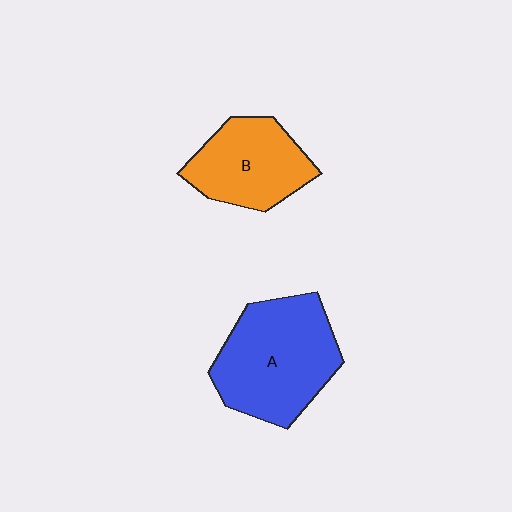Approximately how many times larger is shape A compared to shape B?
Approximately 1.4 times.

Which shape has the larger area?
Shape A (blue).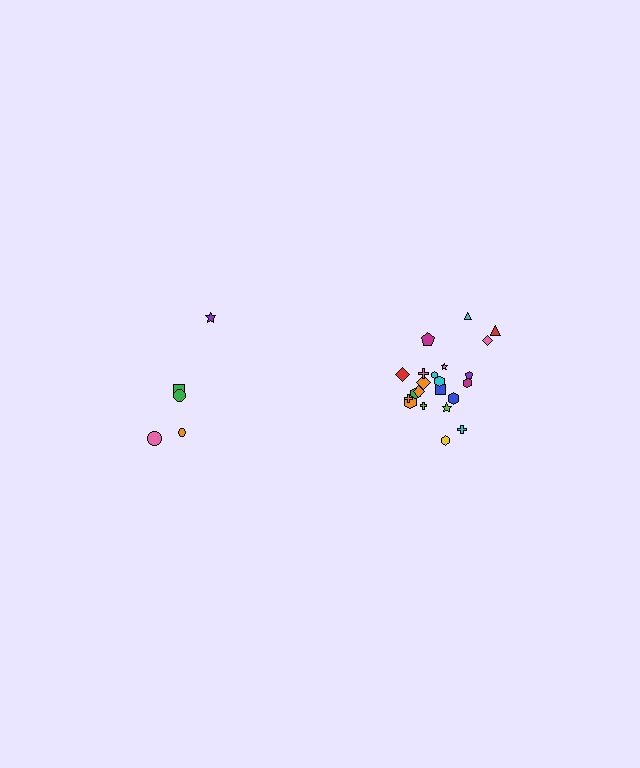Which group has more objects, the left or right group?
The right group.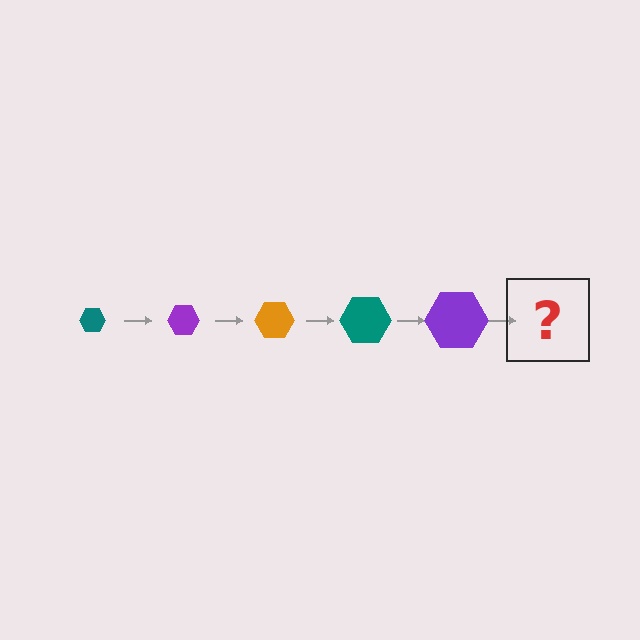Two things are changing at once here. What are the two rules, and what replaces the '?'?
The two rules are that the hexagon grows larger each step and the color cycles through teal, purple, and orange. The '?' should be an orange hexagon, larger than the previous one.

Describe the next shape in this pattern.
It should be an orange hexagon, larger than the previous one.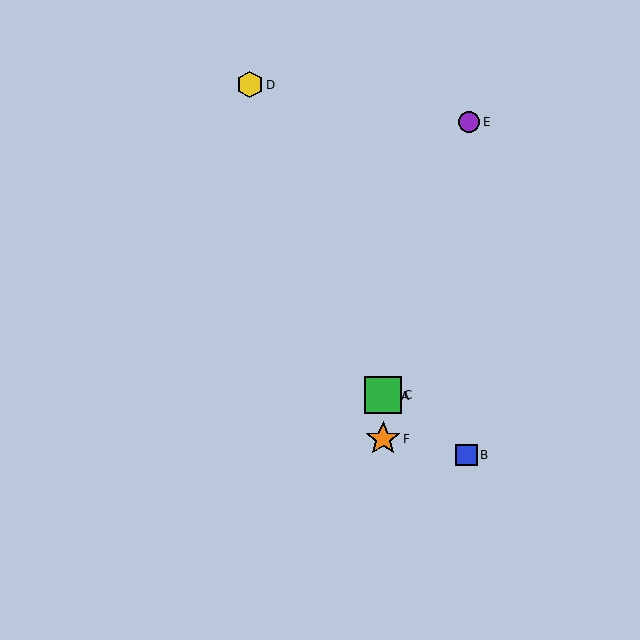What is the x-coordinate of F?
Object F is at x≈383.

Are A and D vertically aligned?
No, A is at x≈383 and D is at x≈250.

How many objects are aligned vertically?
3 objects (A, C, F) are aligned vertically.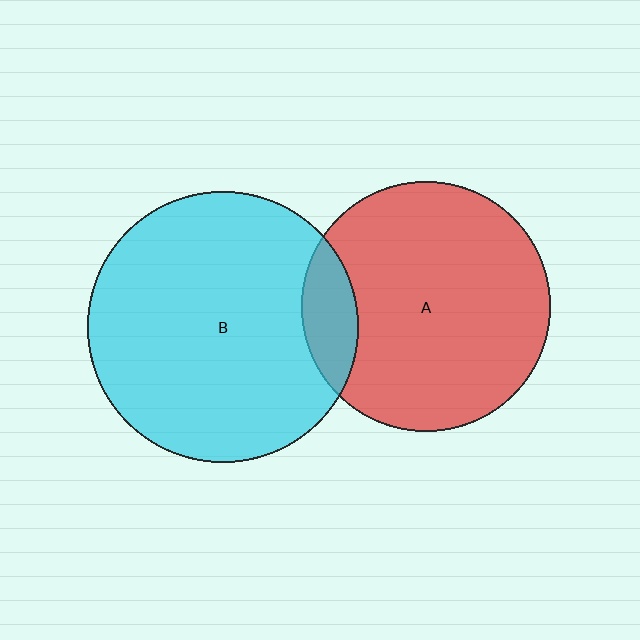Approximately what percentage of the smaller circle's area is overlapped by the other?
Approximately 15%.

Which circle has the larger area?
Circle B (cyan).